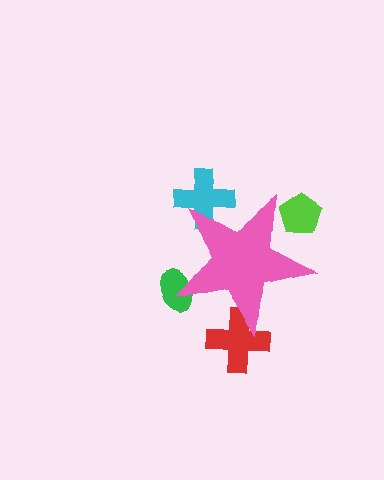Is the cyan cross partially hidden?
Yes, the cyan cross is partially hidden behind the pink star.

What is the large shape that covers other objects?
A pink star.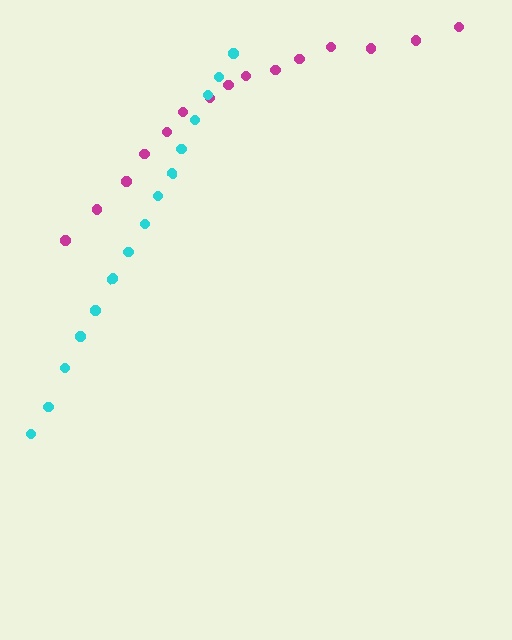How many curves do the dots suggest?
There are 2 distinct paths.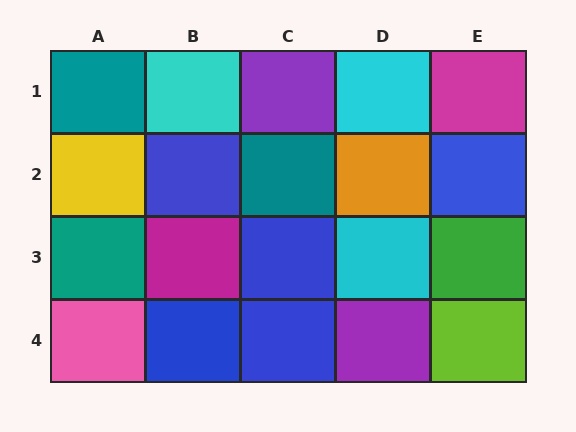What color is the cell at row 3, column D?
Cyan.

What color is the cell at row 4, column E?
Lime.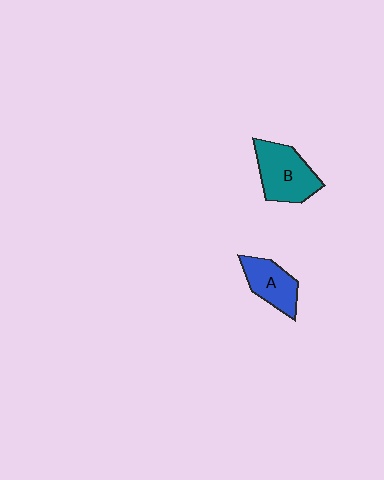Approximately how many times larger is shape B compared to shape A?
Approximately 1.4 times.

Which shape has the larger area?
Shape B (teal).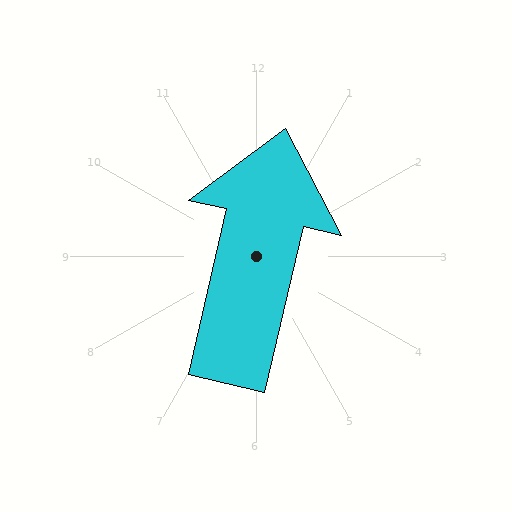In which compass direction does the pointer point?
North.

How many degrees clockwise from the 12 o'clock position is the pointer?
Approximately 13 degrees.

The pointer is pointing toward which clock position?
Roughly 12 o'clock.